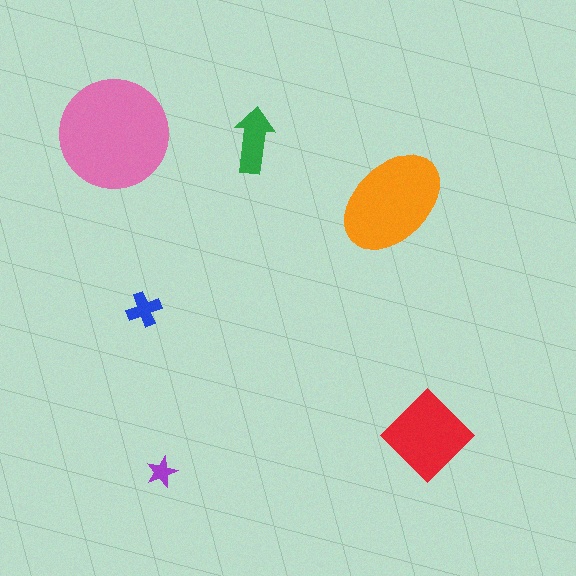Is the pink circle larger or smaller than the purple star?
Larger.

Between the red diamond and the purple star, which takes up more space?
The red diamond.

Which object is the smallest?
The purple star.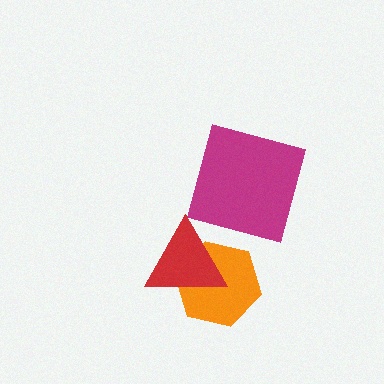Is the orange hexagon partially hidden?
Yes, it is partially covered by another shape.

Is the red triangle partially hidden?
No, no other shape covers it.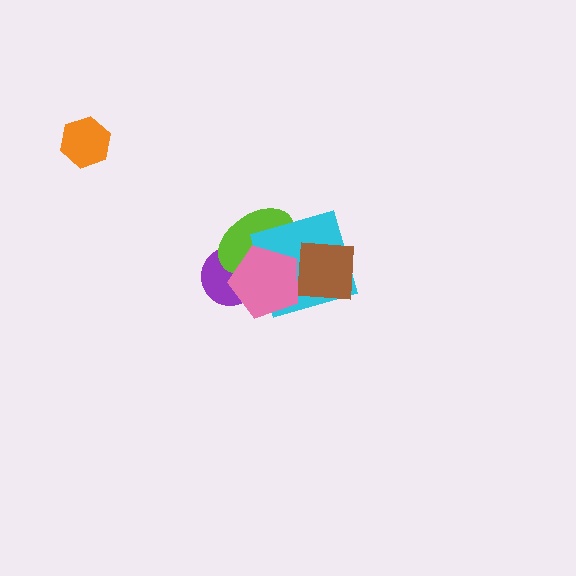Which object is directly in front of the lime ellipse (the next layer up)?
The cyan square is directly in front of the lime ellipse.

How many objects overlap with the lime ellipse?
3 objects overlap with the lime ellipse.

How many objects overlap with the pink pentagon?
3 objects overlap with the pink pentagon.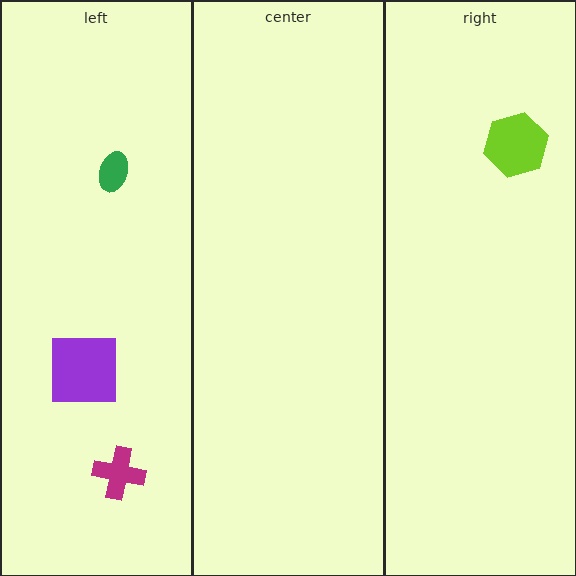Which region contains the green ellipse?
The left region.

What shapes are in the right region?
The lime hexagon.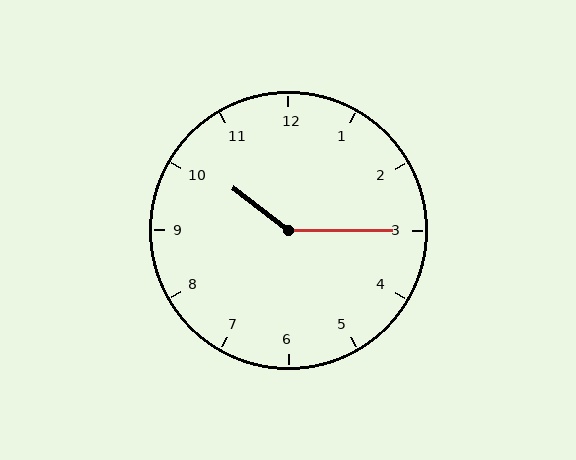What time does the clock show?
10:15.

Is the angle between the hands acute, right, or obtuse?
It is obtuse.